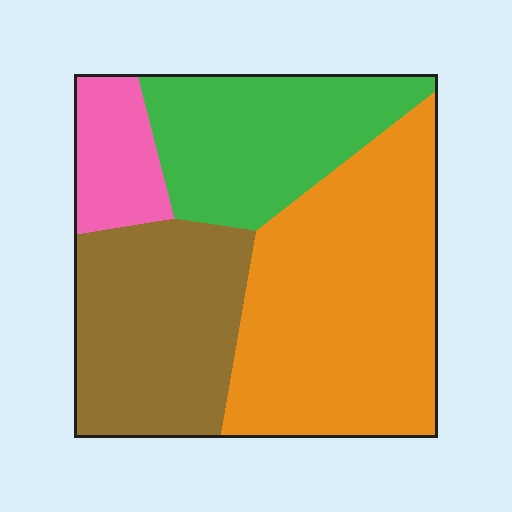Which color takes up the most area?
Orange, at roughly 40%.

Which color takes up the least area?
Pink, at roughly 10%.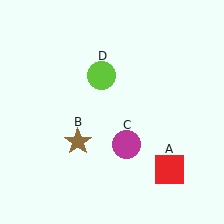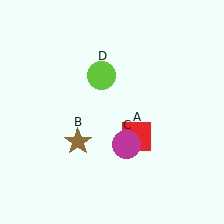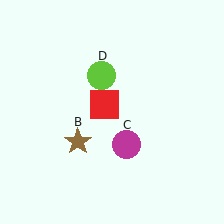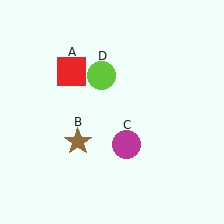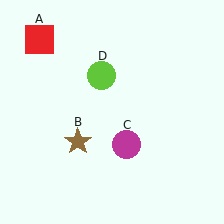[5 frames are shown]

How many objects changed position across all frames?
1 object changed position: red square (object A).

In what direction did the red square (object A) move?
The red square (object A) moved up and to the left.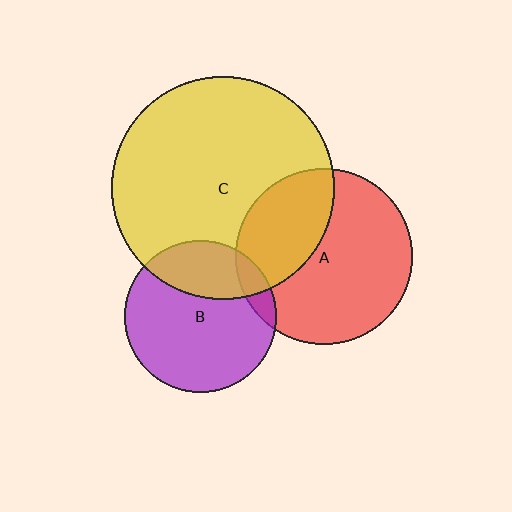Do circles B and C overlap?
Yes.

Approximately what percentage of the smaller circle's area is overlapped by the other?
Approximately 30%.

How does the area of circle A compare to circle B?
Approximately 1.4 times.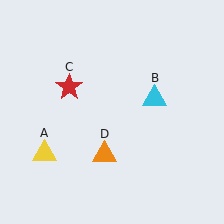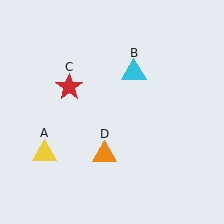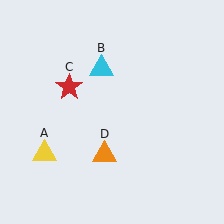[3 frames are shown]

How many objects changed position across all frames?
1 object changed position: cyan triangle (object B).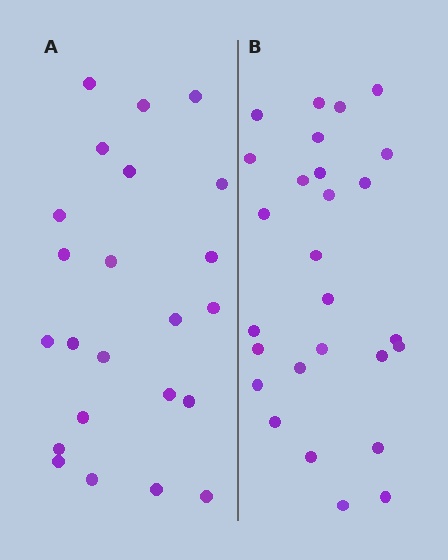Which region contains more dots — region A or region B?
Region B (the right region) has more dots.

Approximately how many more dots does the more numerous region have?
Region B has about 4 more dots than region A.